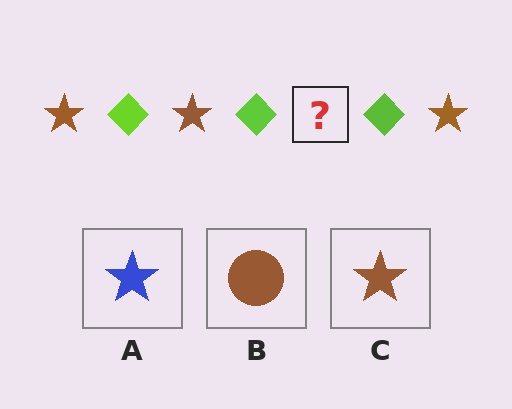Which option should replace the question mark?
Option C.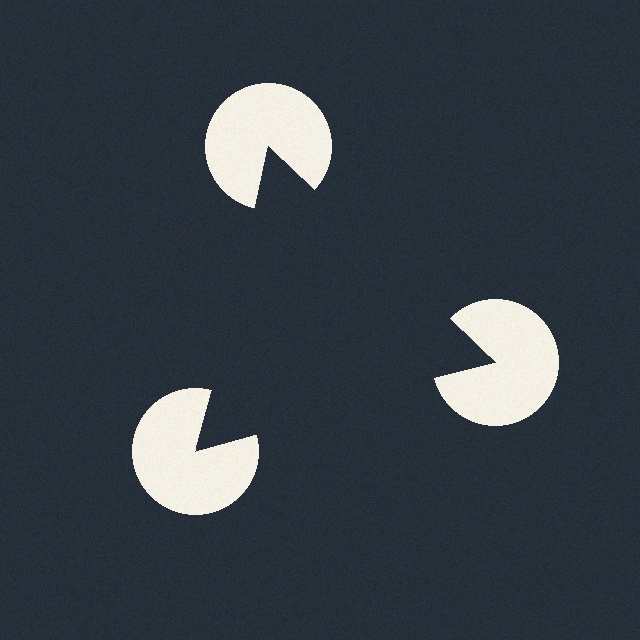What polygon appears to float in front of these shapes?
An illusory triangle — its edges are inferred from the aligned wedge cuts in the pac-man discs, not physically drawn.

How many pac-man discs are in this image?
There are 3 — one at each vertex of the illusory triangle.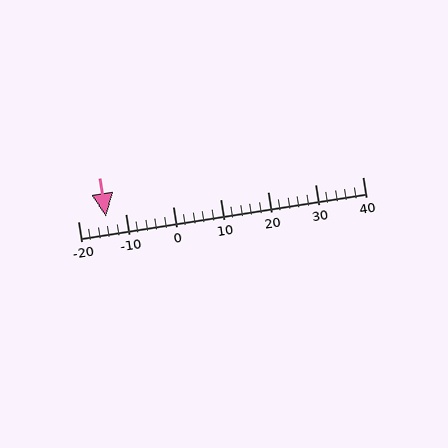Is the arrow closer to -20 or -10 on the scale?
The arrow is closer to -10.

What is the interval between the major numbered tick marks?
The major tick marks are spaced 10 units apart.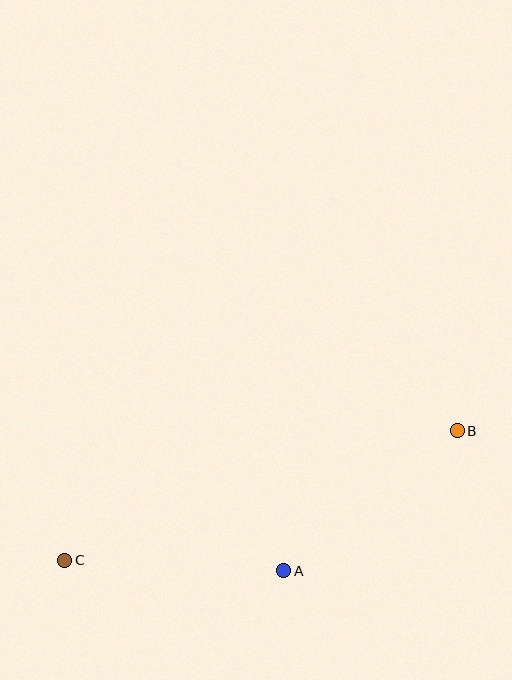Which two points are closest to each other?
Points A and C are closest to each other.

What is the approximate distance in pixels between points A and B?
The distance between A and B is approximately 223 pixels.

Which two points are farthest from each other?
Points B and C are farthest from each other.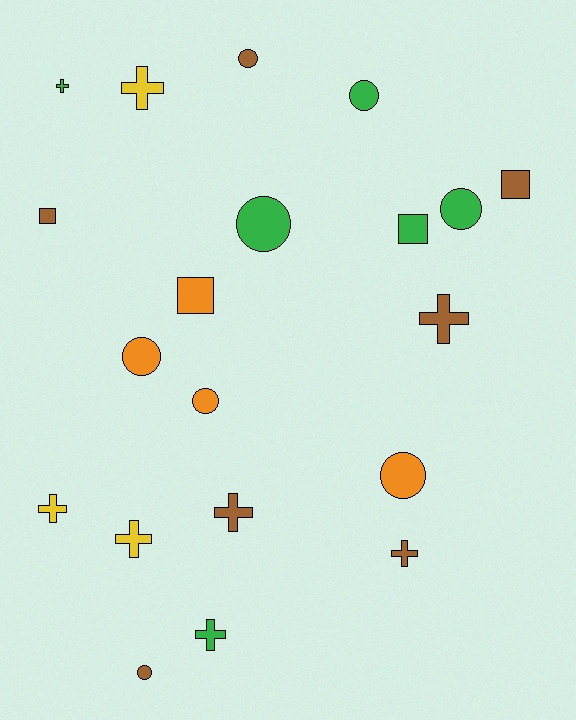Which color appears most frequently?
Brown, with 7 objects.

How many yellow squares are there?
There are no yellow squares.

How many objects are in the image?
There are 20 objects.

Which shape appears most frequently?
Circle, with 8 objects.